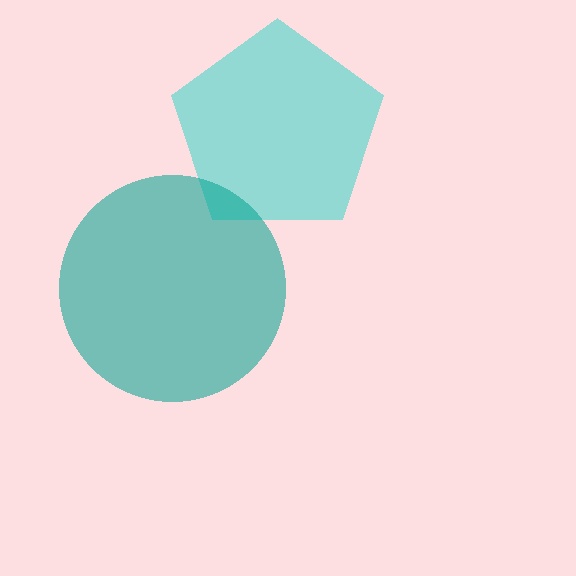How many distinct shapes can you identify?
There are 2 distinct shapes: a cyan pentagon, a teal circle.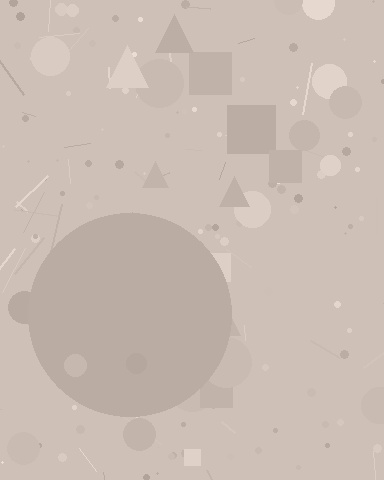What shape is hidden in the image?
A circle is hidden in the image.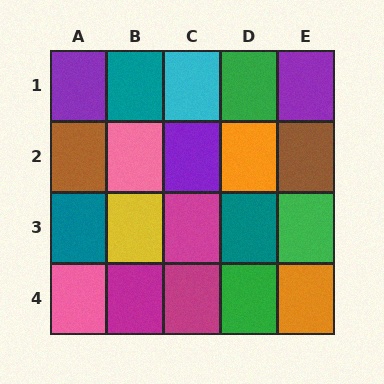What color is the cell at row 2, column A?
Brown.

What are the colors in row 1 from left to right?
Purple, teal, cyan, green, purple.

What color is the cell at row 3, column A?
Teal.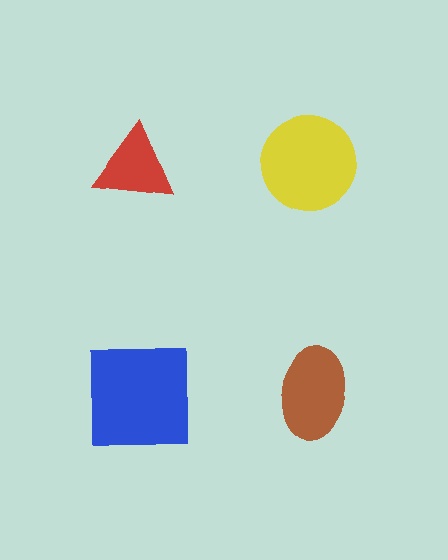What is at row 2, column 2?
A brown ellipse.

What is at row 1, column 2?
A yellow circle.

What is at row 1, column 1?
A red triangle.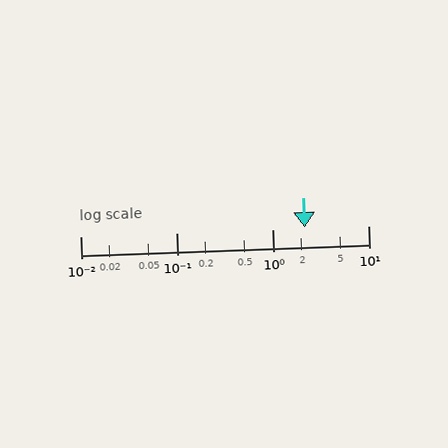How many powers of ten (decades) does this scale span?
The scale spans 3 decades, from 0.01 to 10.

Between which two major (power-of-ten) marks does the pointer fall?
The pointer is between 1 and 10.